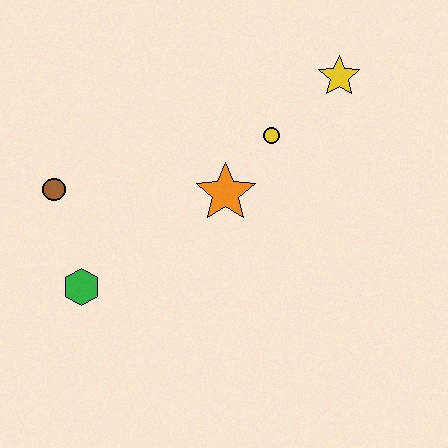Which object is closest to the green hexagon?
The brown circle is closest to the green hexagon.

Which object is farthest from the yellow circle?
The green hexagon is farthest from the yellow circle.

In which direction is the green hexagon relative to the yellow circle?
The green hexagon is to the left of the yellow circle.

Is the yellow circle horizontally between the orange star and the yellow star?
Yes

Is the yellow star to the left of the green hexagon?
No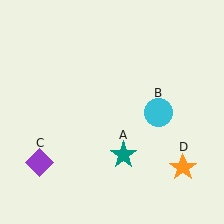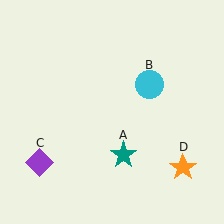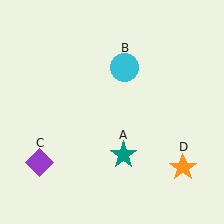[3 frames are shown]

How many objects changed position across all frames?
1 object changed position: cyan circle (object B).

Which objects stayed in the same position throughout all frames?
Teal star (object A) and purple diamond (object C) and orange star (object D) remained stationary.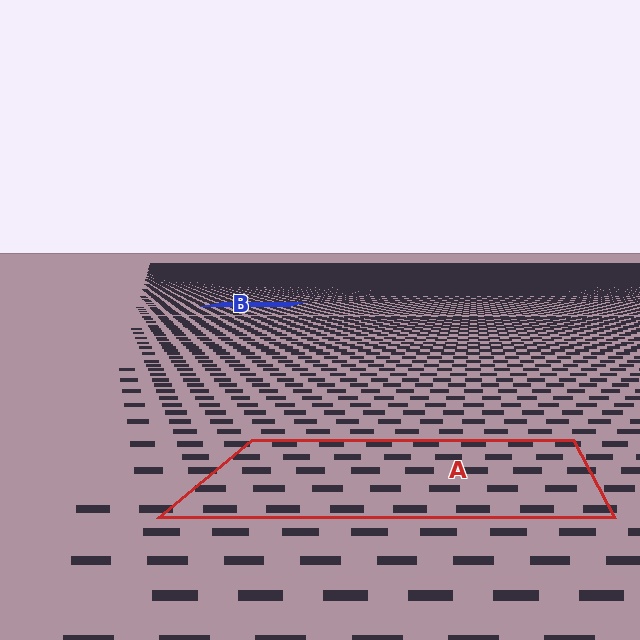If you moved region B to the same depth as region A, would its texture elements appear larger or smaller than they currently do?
They would appear larger. At a closer depth, the same texture elements are projected at a bigger on-screen size.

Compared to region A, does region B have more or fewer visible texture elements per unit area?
Region B has more texture elements per unit area — they are packed more densely because it is farther away.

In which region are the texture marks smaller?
The texture marks are smaller in region B, because it is farther away.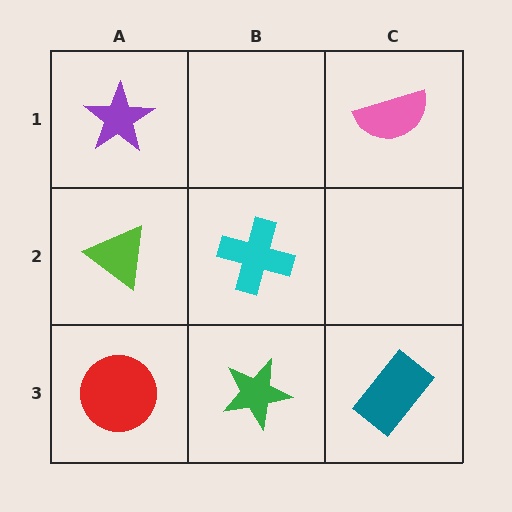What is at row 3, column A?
A red circle.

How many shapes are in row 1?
2 shapes.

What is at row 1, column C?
A pink semicircle.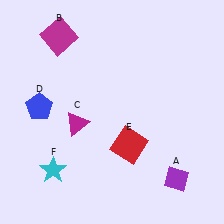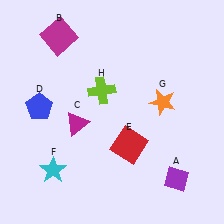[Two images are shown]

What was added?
An orange star (G), a lime cross (H) were added in Image 2.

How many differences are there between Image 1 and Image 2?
There are 2 differences between the two images.